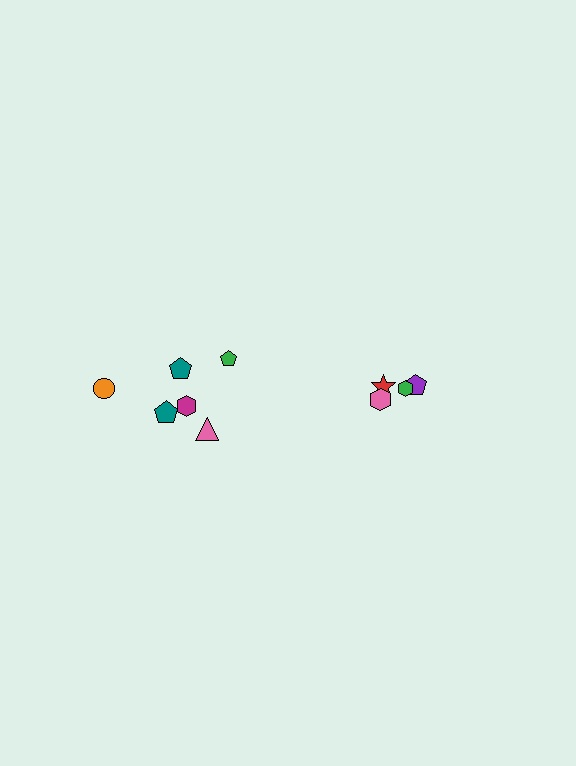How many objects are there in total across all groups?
There are 10 objects.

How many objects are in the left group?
There are 6 objects.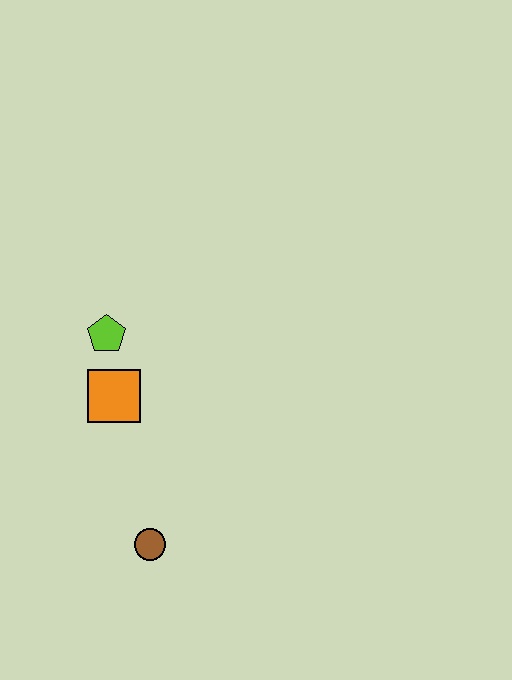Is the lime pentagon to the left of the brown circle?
Yes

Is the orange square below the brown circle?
No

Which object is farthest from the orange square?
The brown circle is farthest from the orange square.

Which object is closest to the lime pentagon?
The orange square is closest to the lime pentagon.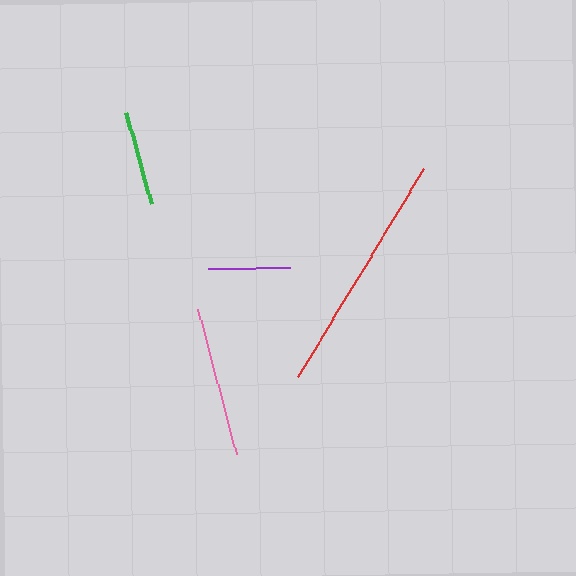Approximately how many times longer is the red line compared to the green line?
The red line is approximately 2.5 times the length of the green line.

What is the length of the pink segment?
The pink segment is approximately 149 pixels long.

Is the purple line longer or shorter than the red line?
The red line is longer than the purple line.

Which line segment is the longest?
The red line is the longest at approximately 243 pixels.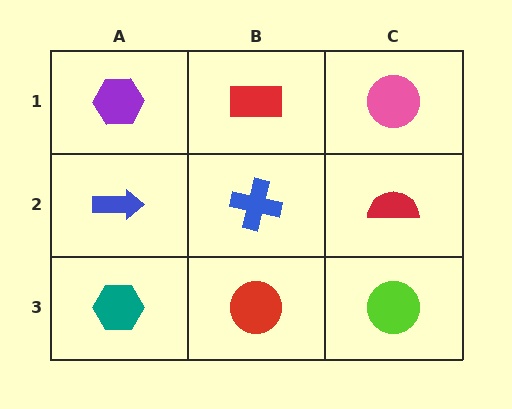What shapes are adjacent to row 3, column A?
A blue arrow (row 2, column A), a red circle (row 3, column B).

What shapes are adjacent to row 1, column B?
A blue cross (row 2, column B), a purple hexagon (row 1, column A), a pink circle (row 1, column C).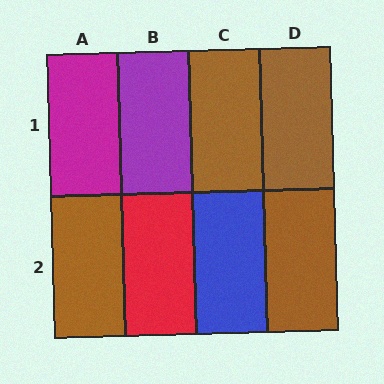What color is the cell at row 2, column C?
Blue.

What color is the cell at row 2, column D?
Brown.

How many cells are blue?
1 cell is blue.